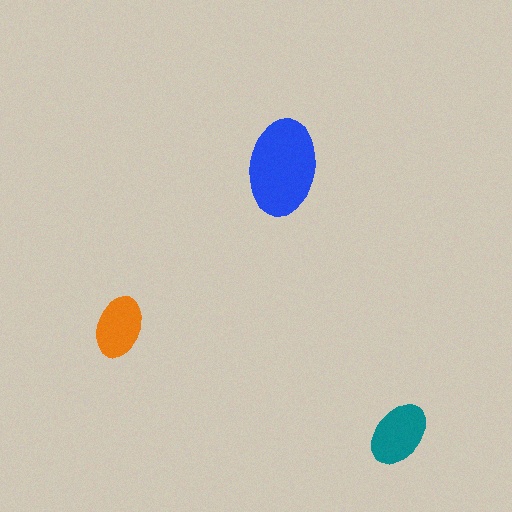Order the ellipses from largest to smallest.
the blue one, the teal one, the orange one.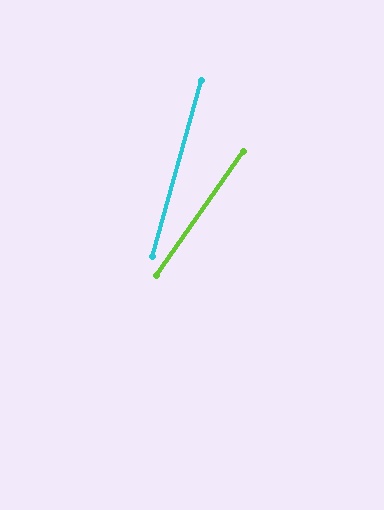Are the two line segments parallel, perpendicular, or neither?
Neither parallel nor perpendicular — they differ by about 19°.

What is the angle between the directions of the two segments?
Approximately 19 degrees.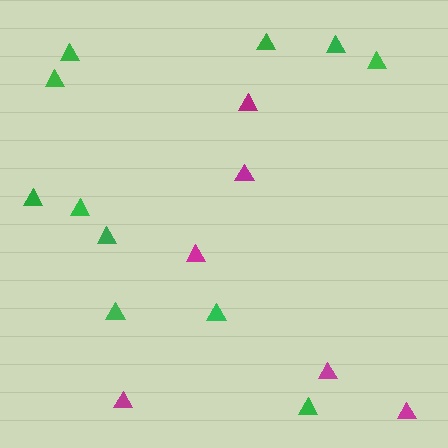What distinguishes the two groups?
There are 2 groups: one group of green triangles (11) and one group of magenta triangles (6).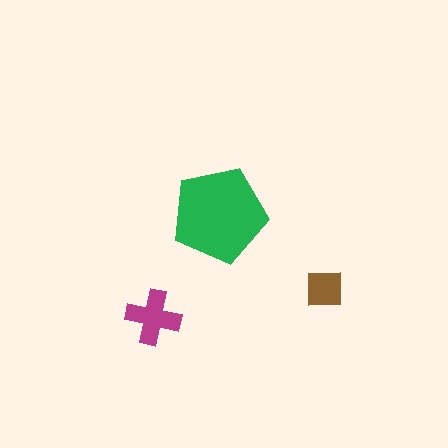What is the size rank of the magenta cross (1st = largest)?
2nd.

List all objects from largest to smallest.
The green pentagon, the magenta cross, the brown square.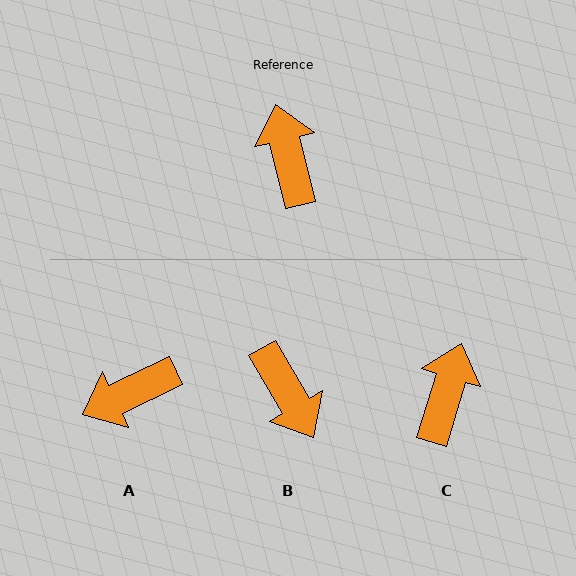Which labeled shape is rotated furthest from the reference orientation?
B, about 163 degrees away.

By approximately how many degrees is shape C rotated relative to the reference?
Approximately 31 degrees clockwise.